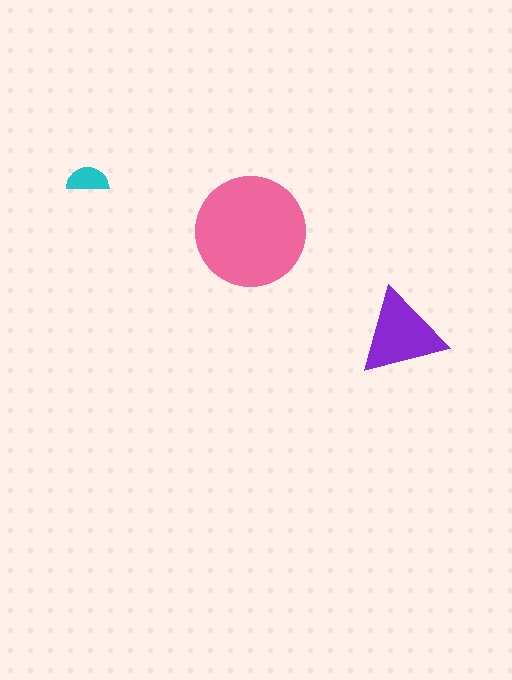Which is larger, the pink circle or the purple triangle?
The pink circle.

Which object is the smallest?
The cyan semicircle.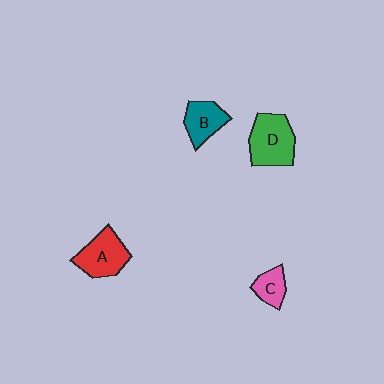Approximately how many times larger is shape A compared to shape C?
Approximately 1.8 times.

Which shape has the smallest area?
Shape C (pink).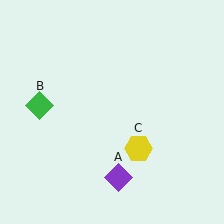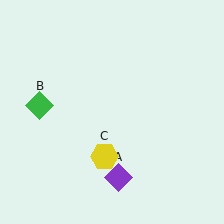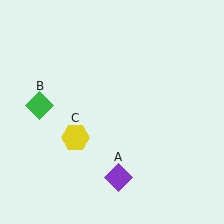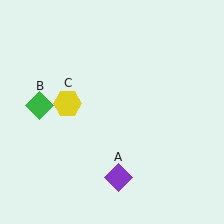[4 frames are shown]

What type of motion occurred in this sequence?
The yellow hexagon (object C) rotated clockwise around the center of the scene.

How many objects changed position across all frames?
1 object changed position: yellow hexagon (object C).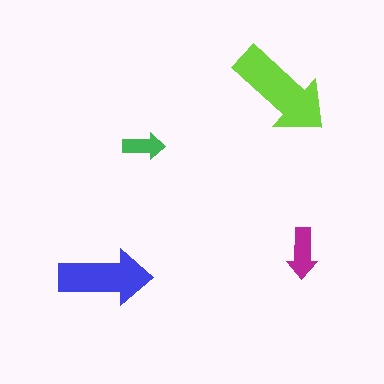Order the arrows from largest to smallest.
the lime one, the blue one, the magenta one, the green one.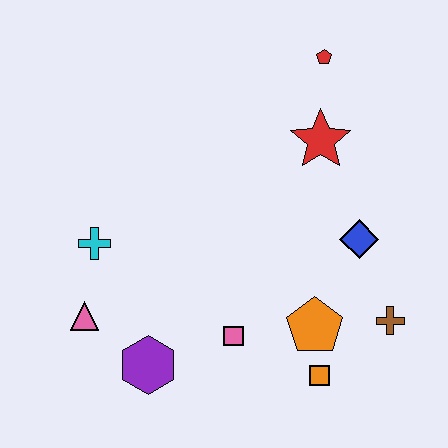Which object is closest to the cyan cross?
The pink triangle is closest to the cyan cross.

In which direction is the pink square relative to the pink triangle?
The pink square is to the right of the pink triangle.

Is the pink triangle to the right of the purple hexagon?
No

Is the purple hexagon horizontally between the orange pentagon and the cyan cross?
Yes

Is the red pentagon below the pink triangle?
No